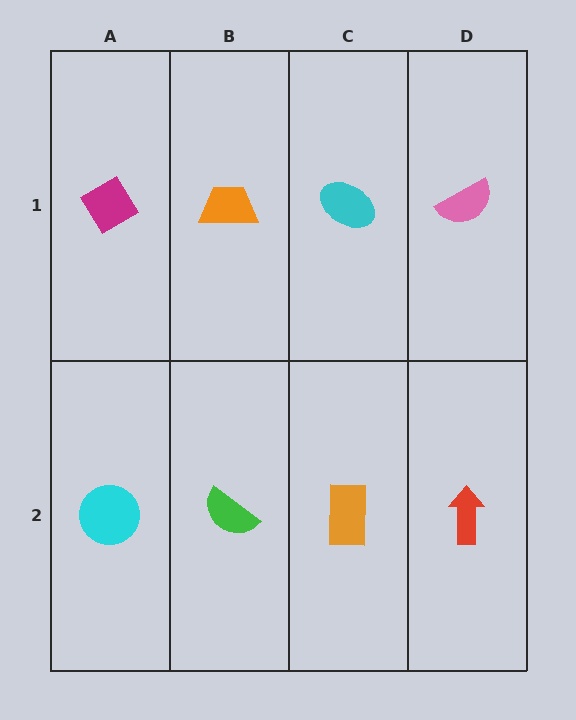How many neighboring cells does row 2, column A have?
2.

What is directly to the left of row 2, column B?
A cyan circle.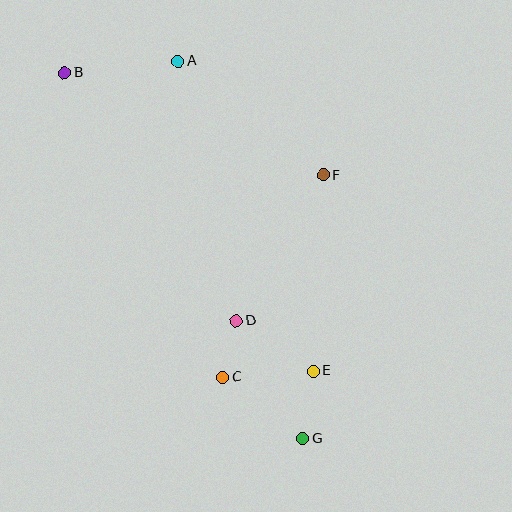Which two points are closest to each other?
Points C and D are closest to each other.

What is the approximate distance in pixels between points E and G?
The distance between E and G is approximately 68 pixels.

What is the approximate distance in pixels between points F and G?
The distance between F and G is approximately 264 pixels.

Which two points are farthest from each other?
Points B and G are farthest from each other.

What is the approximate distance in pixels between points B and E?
The distance between B and E is approximately 388 pixels.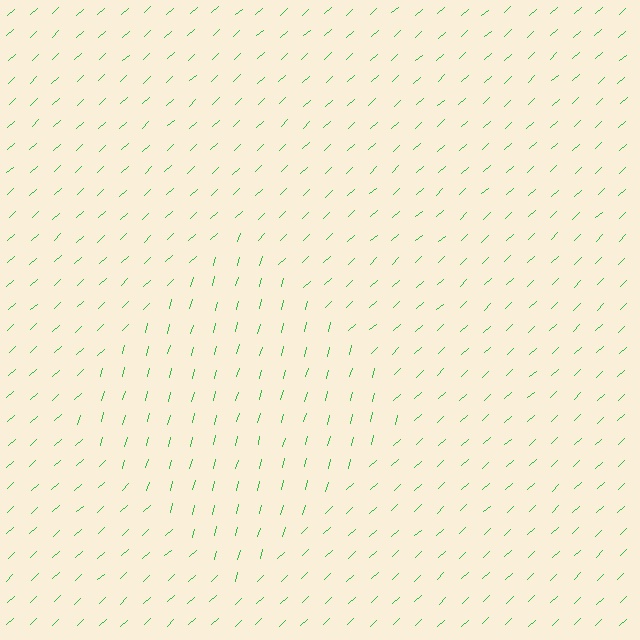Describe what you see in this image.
The image is filled with small green line segments. A diamond region in the image has lines oriented differently from the surrounding lines, creating a visible texture boundary.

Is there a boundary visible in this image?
Yes, there is a texture boundary formed by a change in line orientation.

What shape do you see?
I see a diamond.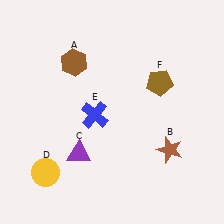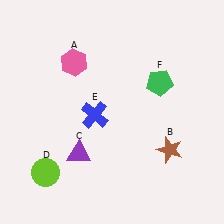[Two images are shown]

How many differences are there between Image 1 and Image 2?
There are 3 differences between the two images.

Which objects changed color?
A changed from brown to pink. D changed from yellow to lime. F changed from brown to green.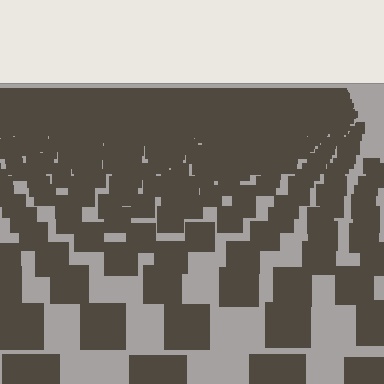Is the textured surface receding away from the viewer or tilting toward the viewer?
The surface is receding away from the viewer. Texture elements get smaller and denser toward the top.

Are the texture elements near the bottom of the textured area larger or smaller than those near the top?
Larger. Near the bottom, elements are closer to the viewer and appear at a bigger on-screen size.